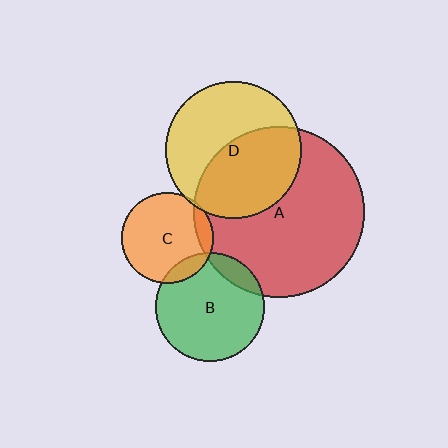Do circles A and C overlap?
Yes.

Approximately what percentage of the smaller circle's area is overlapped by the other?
Approximately 10%.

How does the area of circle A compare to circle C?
Approximately 3.5 times.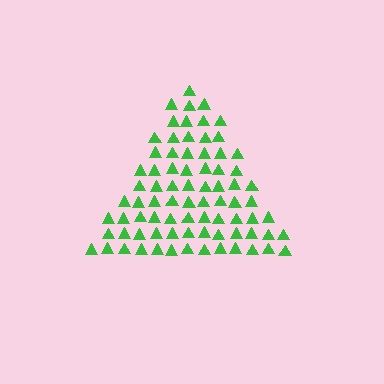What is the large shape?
The large shape is a triangle.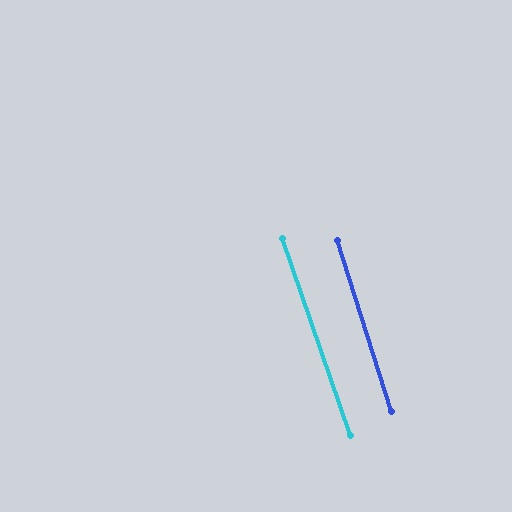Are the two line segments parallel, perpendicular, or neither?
Parallel — their directions differ by only 1.5°.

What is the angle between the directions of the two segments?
Approximately 1 degree.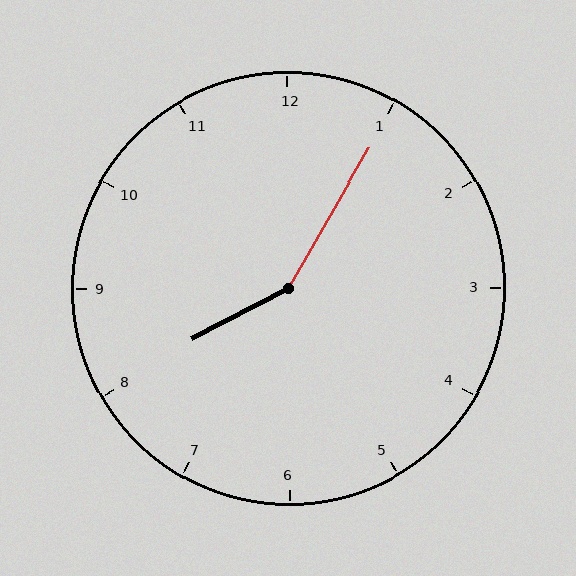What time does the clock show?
8:05.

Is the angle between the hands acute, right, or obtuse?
It is obtuse.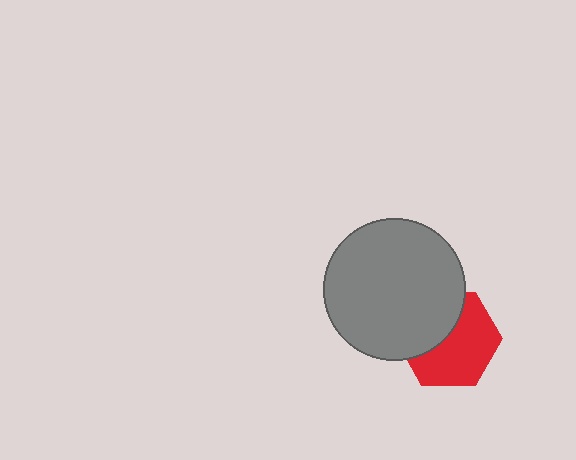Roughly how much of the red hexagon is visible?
About half of it is visible (roughly 60%).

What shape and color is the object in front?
The object in front is a gray circle.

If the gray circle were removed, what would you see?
You would see the complete red hexagon.